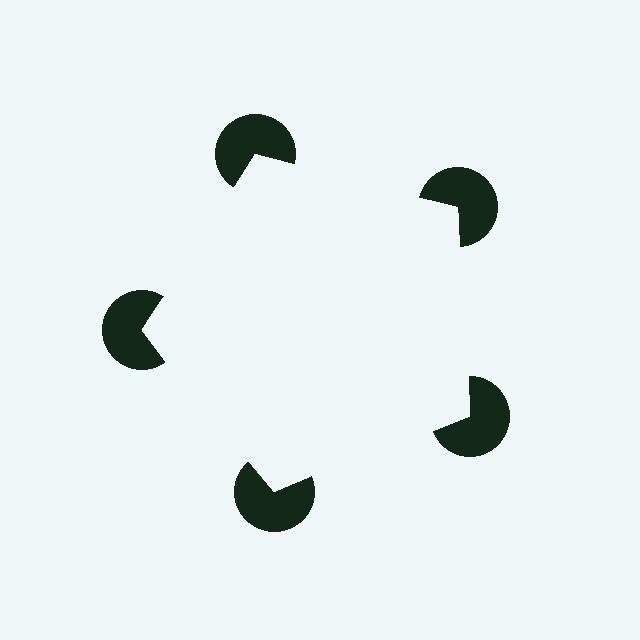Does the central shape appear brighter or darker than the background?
It typically appears slightly brighter than the background, even though no actual brightness change is drawn.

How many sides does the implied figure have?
5 sides.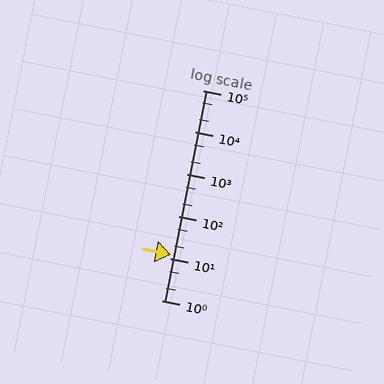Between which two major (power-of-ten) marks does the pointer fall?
The pointer is between 10 and 100.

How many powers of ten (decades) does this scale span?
The scale spans 5 decades, from 1 to 100000.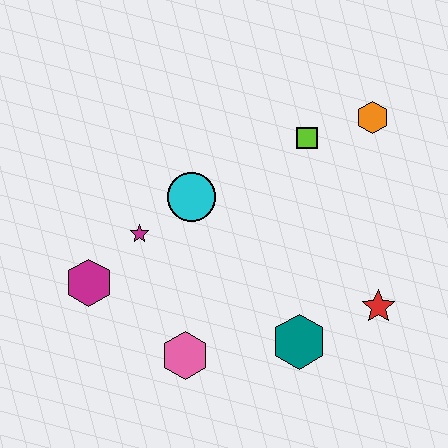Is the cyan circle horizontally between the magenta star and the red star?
Yes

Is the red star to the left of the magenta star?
No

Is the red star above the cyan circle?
No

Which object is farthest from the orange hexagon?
The magenta hexagon is farthest from the orange hexagon.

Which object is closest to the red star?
The teal hexagon is closest to the red star.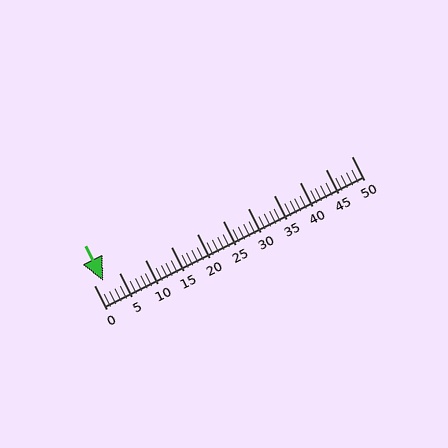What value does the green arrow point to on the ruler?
The green arrow points to approximately 2.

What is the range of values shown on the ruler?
The ruler shows values from 0 to 50.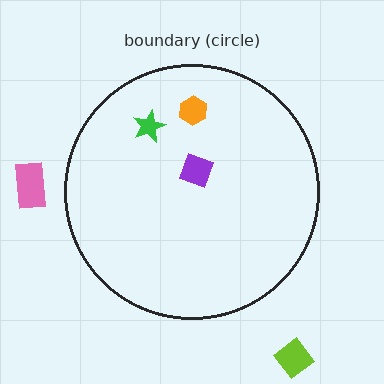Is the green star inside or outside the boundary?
Inside.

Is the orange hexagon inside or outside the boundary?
Inside.